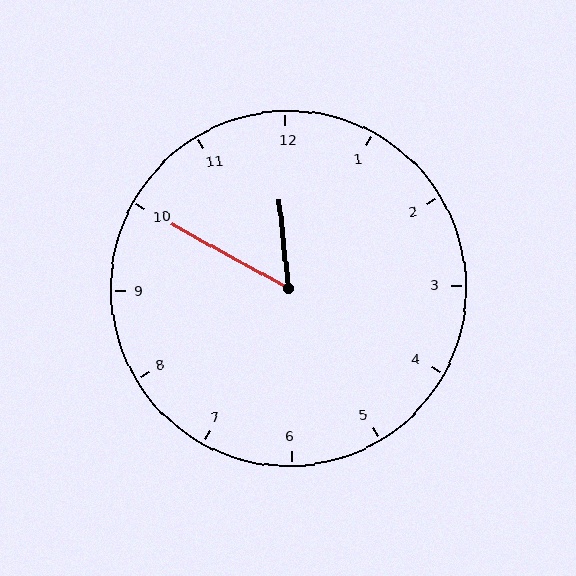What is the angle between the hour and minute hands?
Approximately 55 degrees.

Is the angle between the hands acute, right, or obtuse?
It is acute.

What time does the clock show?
11:50.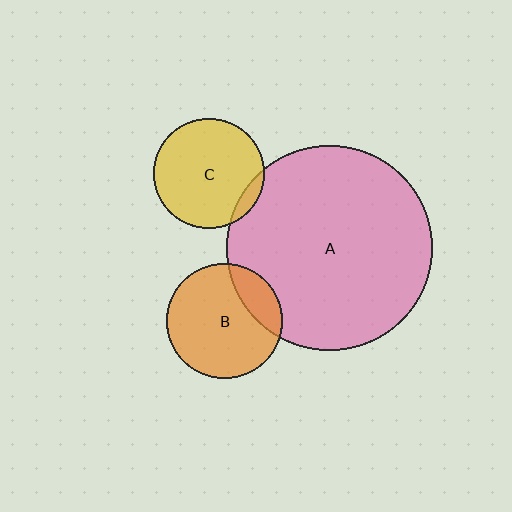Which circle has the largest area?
Circle A (pink).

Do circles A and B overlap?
Yes.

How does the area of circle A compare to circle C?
Approximately 3.5 times.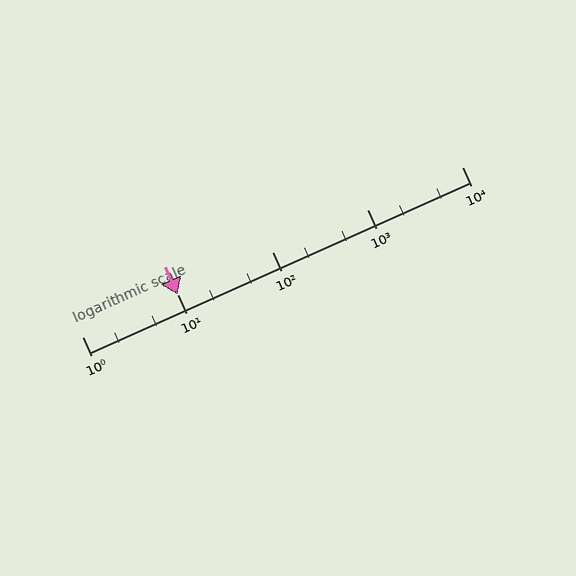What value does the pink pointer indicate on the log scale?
The pointer indicates approximately 10.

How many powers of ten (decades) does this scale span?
The scale spans 4 decades, from 1 to 10000.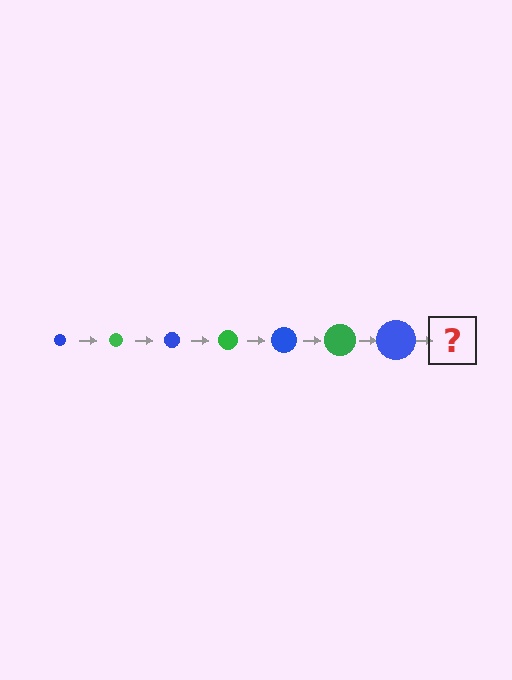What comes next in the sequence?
The next element should be a green circle, larger than the previous one.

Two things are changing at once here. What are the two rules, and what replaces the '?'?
The two rules are that the circle grows larger each step and the color cycles through blue and green. The '?' should be a green circle, larger than the previous one.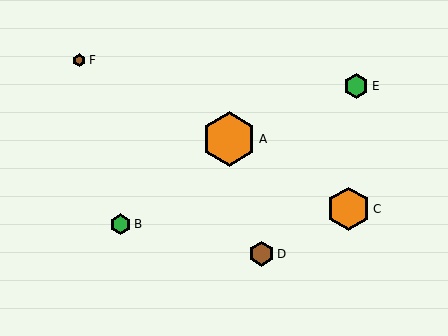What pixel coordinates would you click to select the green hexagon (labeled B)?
Click at (120, 224) to select the green hexagon B.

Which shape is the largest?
The orange hexagon (labeled A) is the largest.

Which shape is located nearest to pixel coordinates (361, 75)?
The green hexagon (labeled E) at (356, 86) is nearest to that location.